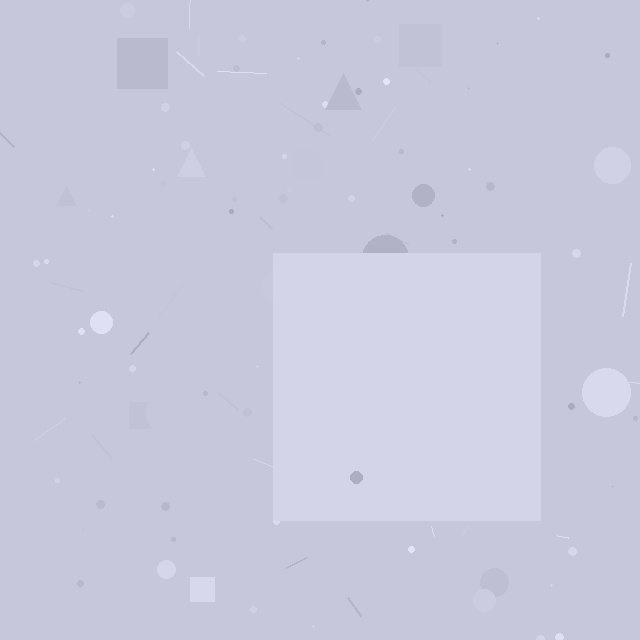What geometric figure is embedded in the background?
A square is embedded in the background.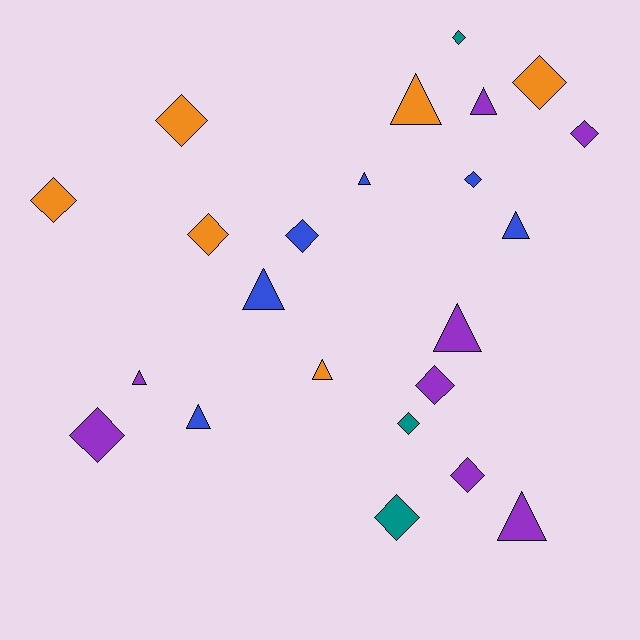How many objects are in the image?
There are 23 objects.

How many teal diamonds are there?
There are 3 teal diamonds.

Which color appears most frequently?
Purple, with 8 objects.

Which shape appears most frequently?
Diamond, with 13 objects.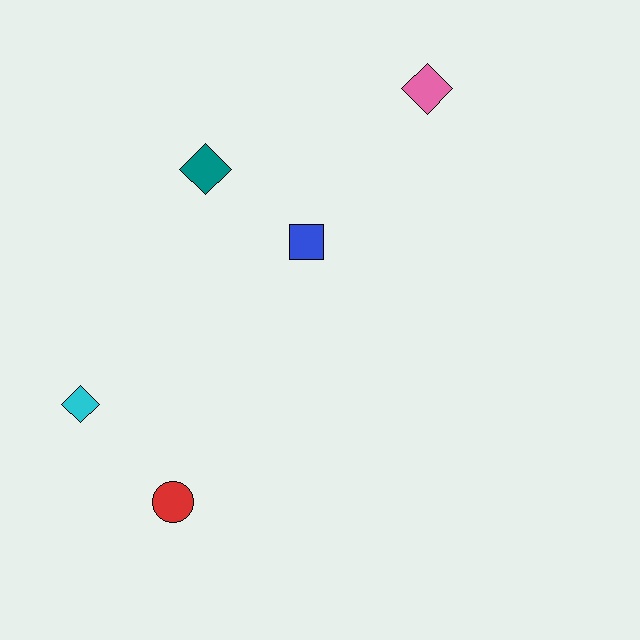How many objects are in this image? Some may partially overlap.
There are 5 objects.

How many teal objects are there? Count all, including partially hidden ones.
There is 1 teal object.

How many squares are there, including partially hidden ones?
There is 1 square.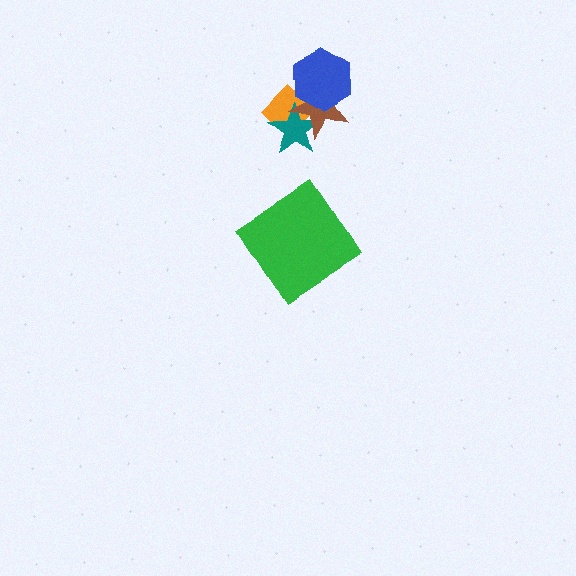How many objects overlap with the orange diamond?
3 objects overlap with the orange diamond.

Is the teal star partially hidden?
Yes, it is partially covered by another shape.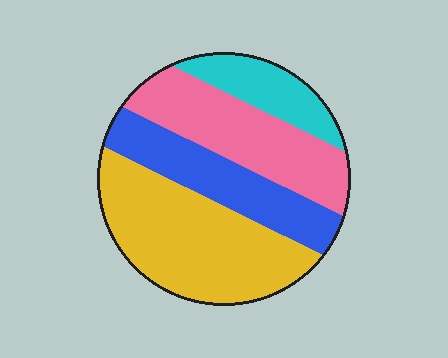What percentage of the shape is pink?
Pink takes up about one quarter (1/4) of the shape.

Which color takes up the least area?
Cyan, at roughly 15%.